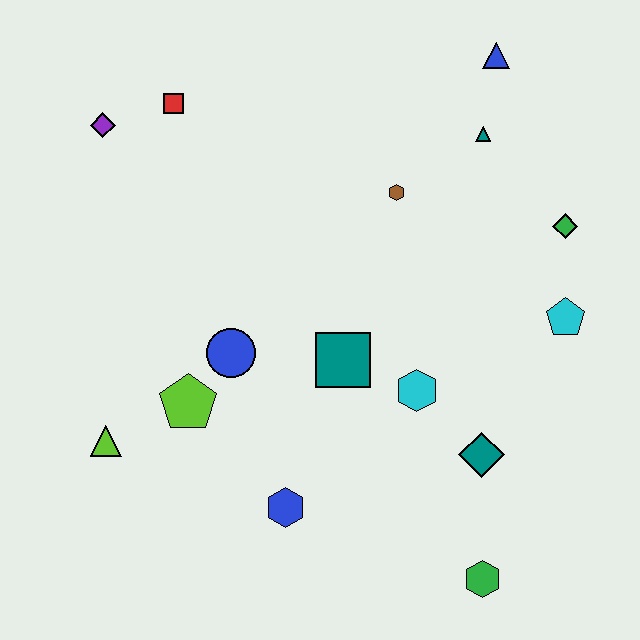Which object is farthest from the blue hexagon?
The blue triangle is farthest from the blue hexagon.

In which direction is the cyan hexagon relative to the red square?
The cyan hexagon is below the red square.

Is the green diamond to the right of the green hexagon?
Yes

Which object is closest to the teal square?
The cyan hexagon is closest to the teal square.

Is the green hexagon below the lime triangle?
Yes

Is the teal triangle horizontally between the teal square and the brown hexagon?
No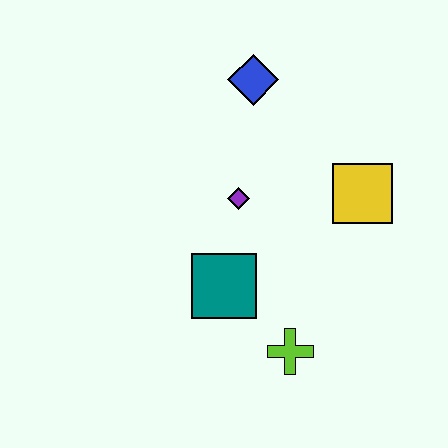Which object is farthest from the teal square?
The blue diamond is farthest from the teal square.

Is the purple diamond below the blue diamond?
Yes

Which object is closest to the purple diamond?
The teal square is closest to the purple diamond.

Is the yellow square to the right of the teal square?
Yes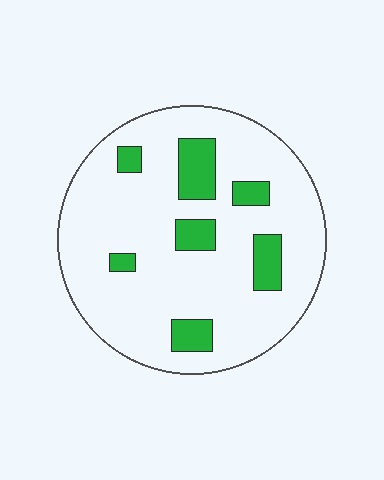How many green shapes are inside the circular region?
7.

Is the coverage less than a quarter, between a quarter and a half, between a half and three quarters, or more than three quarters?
Less than a quarter.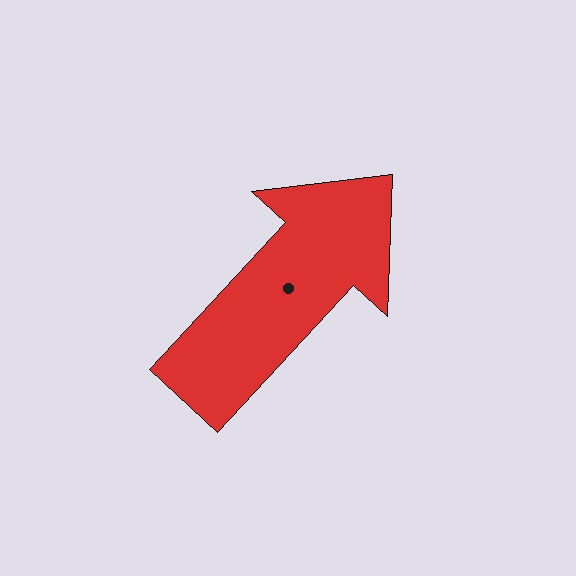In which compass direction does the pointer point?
Northeast.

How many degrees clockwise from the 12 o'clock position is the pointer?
Approximately 43 degrees.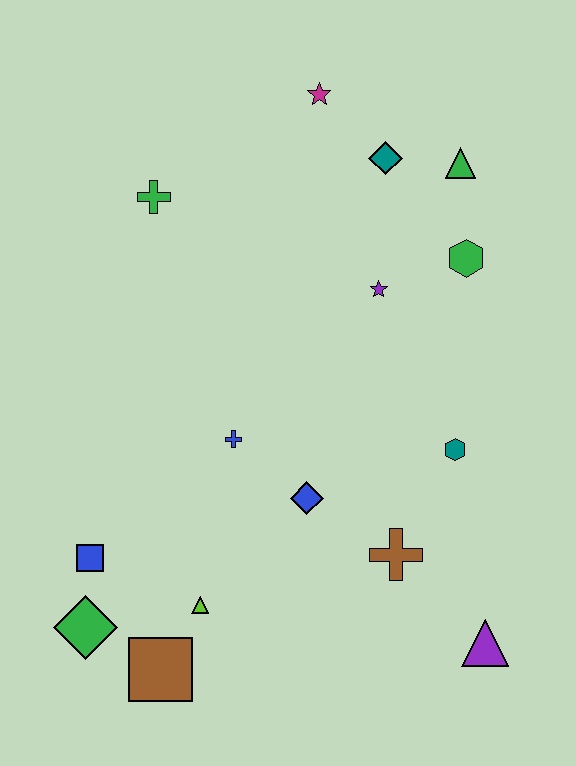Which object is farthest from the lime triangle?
The magenta star is farthest from the lime triangle.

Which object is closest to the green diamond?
The blue square is closest to the green diamond.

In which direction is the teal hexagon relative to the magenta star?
The teal hexagon is below the magenta star.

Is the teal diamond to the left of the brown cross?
Yes